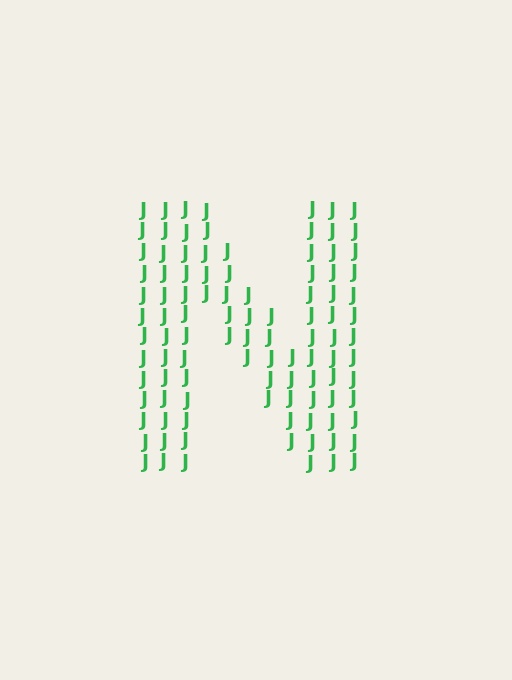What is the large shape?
The large shape is the letter N.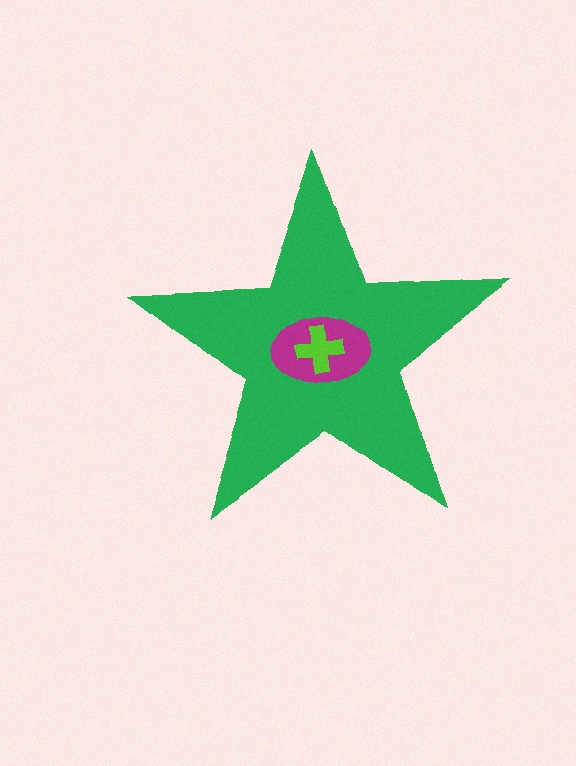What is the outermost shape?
The green star.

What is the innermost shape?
The lime cross.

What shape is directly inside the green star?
The magenta ellipse.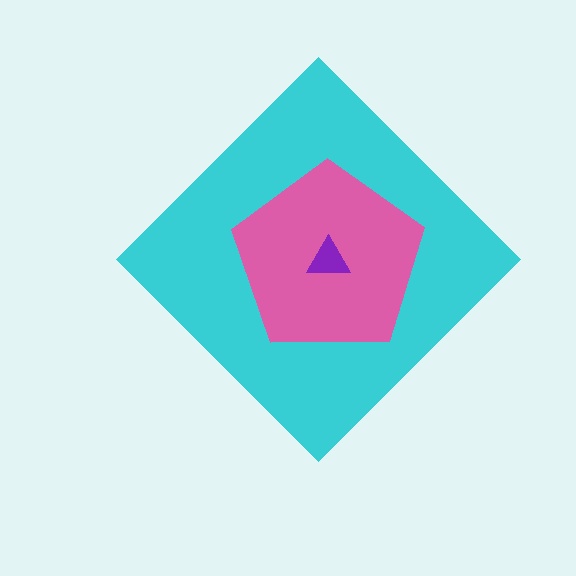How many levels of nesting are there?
3.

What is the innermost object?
The purple triangle.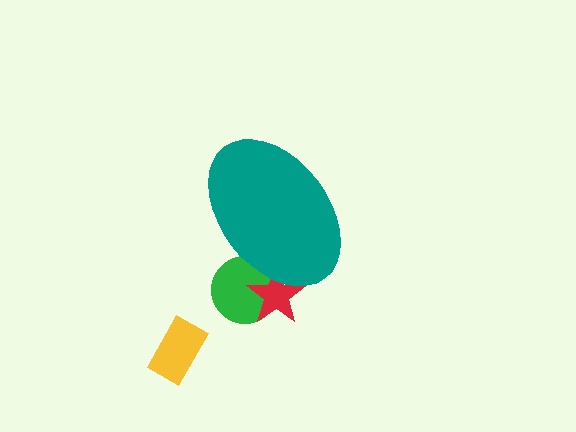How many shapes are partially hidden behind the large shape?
2 shapes are partially hidden.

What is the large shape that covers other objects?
A teal ellipse.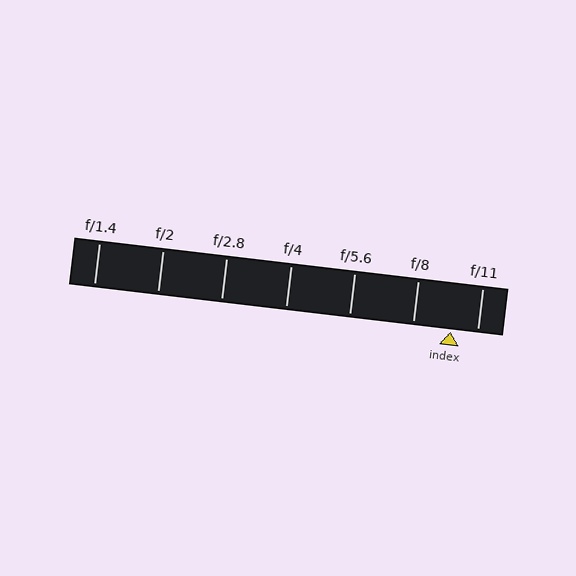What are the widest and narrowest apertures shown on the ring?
The widest aperture shown is f/1.4 and the narrowest is f/11.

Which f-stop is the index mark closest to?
The index mark is closest to f/11.